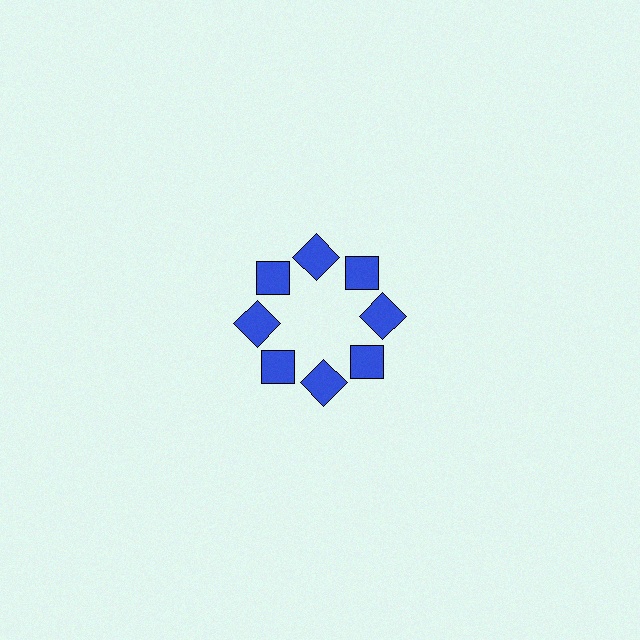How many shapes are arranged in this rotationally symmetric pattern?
There are 8 shapes, arranged in 8 groups of 1.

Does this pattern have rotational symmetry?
Yes, this pattern has 8-fold rotational symmetry. It looks the same after rotating 45 degrees around the center.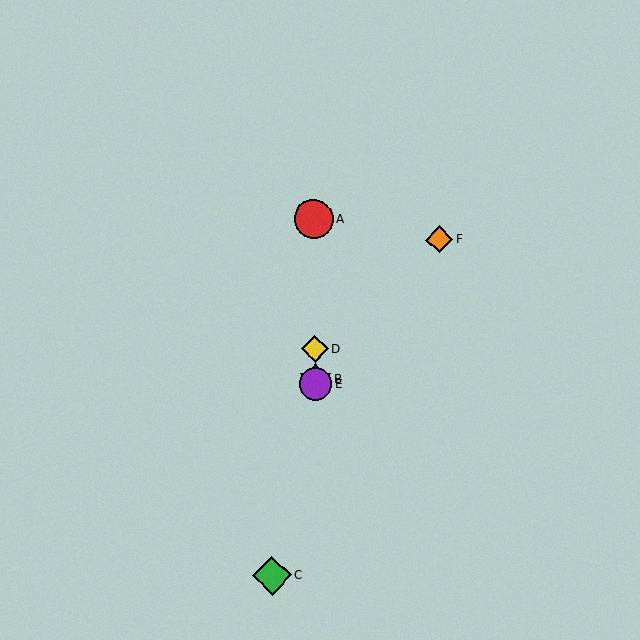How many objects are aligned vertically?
4 objects (A, B, D, E) are aligned vertically.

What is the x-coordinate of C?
Object C is at x≈272.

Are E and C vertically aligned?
No, E is at x≈315 and C is at x≈272.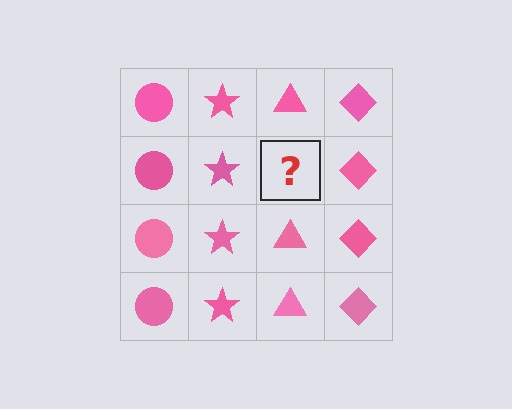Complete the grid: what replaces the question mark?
The question mark should be replaced with a pink triangle.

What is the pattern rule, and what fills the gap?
The rule is that each column has a consistent shape. The gap should be filled with a pink triangle.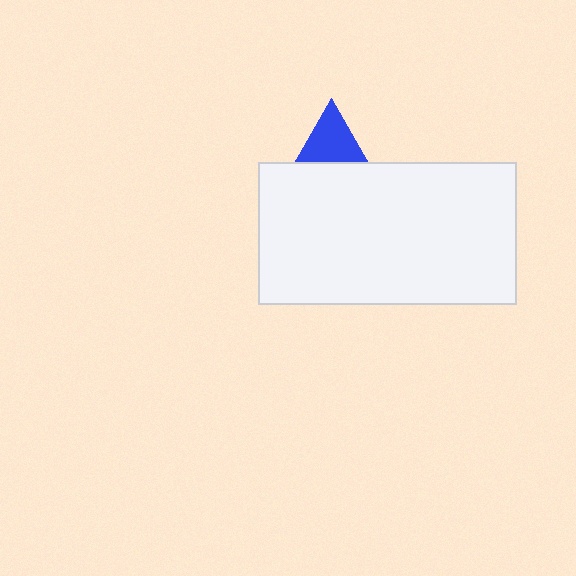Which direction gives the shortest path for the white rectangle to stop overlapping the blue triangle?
Moving down gives the shortest separation.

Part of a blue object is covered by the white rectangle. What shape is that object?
It is a triangle.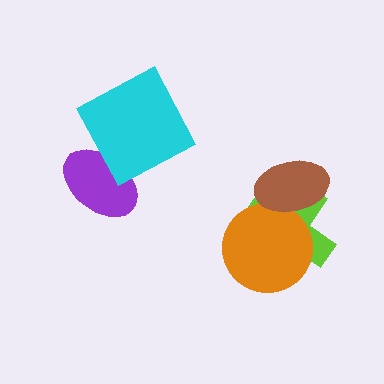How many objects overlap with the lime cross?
2 objects overlap with the lime cross.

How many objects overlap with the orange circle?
2 objects overlap with the orange circle.